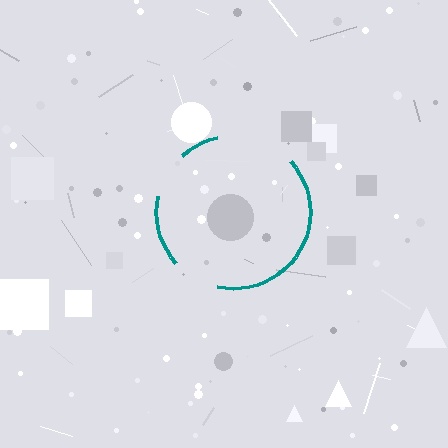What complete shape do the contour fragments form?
The contour fragments form a circle.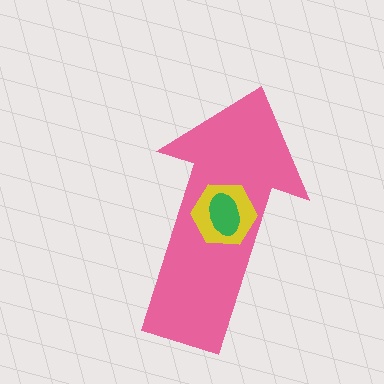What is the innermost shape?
The green ellipse.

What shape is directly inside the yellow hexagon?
The green ellipse.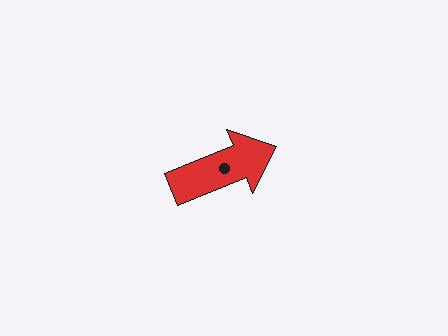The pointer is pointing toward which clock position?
Roughly 2 o'clock.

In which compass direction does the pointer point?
East.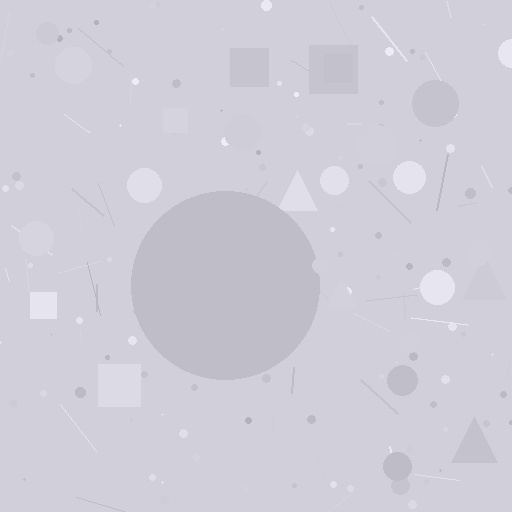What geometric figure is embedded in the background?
A circle is embedded in the background.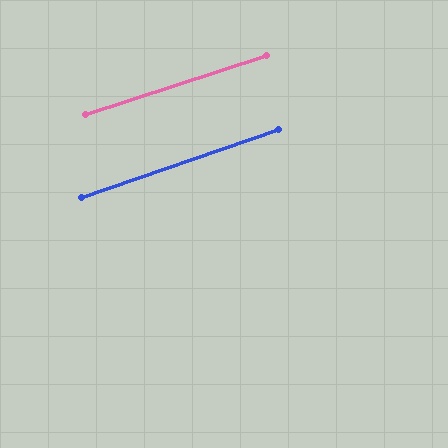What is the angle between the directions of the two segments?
Approximately 1 degree.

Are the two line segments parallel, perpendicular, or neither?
Parallel — their directions differ by only 1.0°.